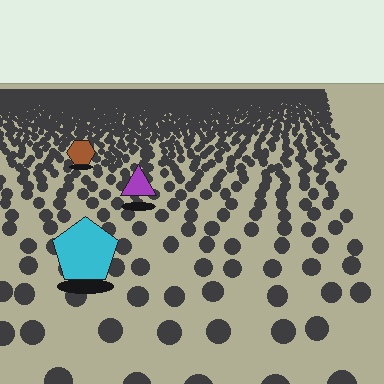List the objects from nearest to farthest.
From nearest to farthest: the cyan pentagon, the purple triangle, the brown hexagon.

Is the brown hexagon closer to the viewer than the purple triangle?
No. The purple triangle is closer — you can tell from the texture gradient: the ground texture is coarser near it.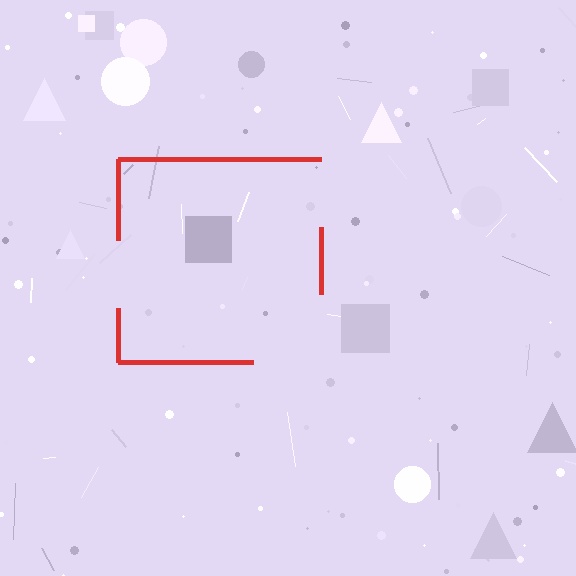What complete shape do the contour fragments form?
The contour fragments form a square.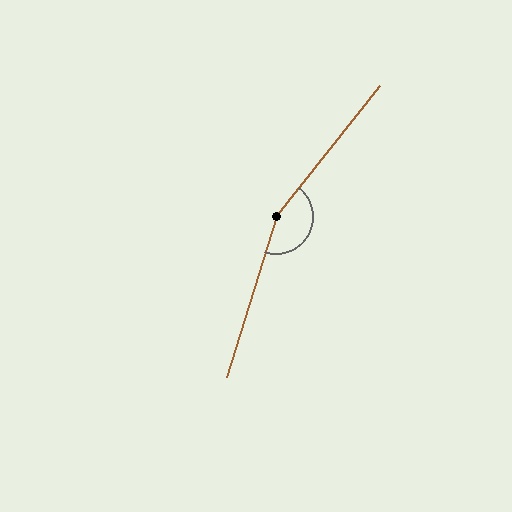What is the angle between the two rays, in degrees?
Approximately 159 degrees.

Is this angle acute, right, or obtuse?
It is obtuse.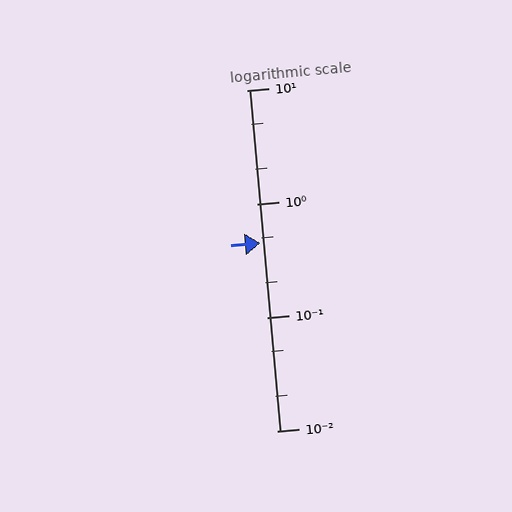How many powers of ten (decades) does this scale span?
The scale spans 3 decades, from 0.01 to 10.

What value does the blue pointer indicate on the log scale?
The pointer indicates approximately 0.45.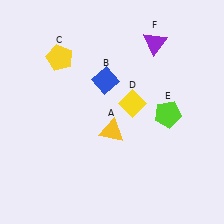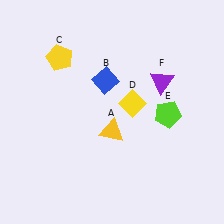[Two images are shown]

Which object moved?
The purple triangle (F) moved down.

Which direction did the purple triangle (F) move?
The purple triangle (F) moved down.